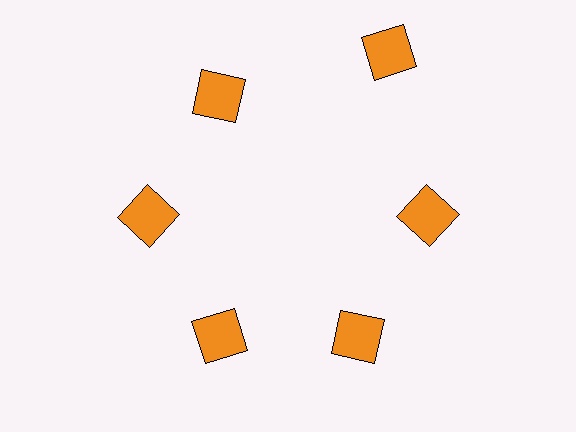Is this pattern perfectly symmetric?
No. The 6 orange squares are arranged in a ring, but one element near the 1 o'clock position is pushed outward from the center, breaking the 6-fold rotational symmetry.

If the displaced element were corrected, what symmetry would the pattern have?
It would have 6-fold rotational symmetry — the pattern would map onto itself every 60 degrees.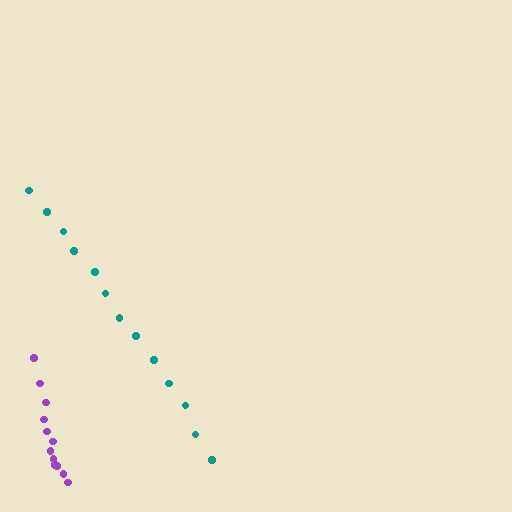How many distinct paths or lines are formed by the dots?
There are 2 distinct paths.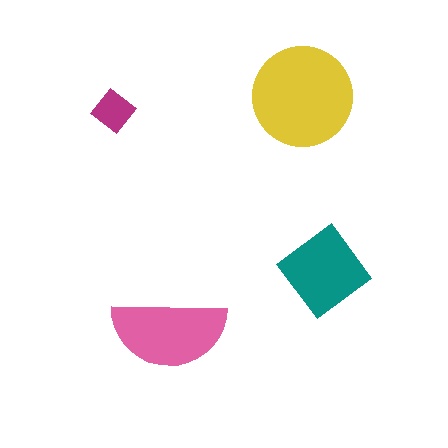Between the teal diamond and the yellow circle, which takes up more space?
The yellow circle.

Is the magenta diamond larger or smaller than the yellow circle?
Smaller.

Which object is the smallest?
The magenta diamond.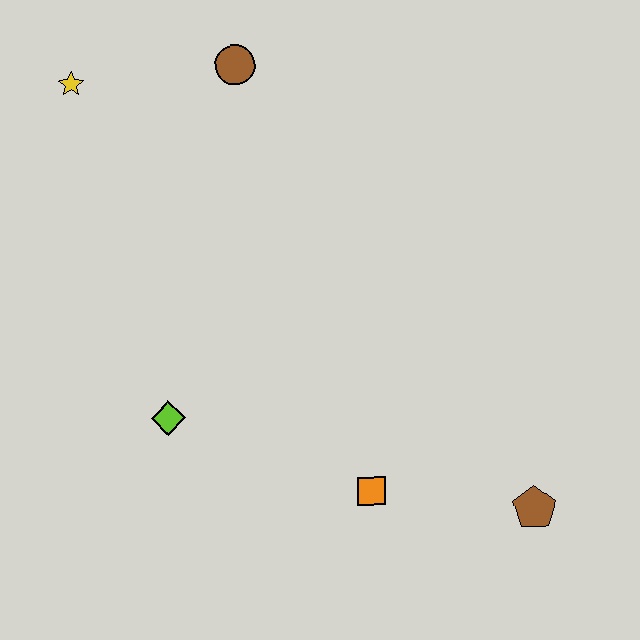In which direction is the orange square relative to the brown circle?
The orange square is below the brown circle.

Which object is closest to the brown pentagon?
The orange square is closest to the brown pentagon.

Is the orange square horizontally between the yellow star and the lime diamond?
No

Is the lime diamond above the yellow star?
No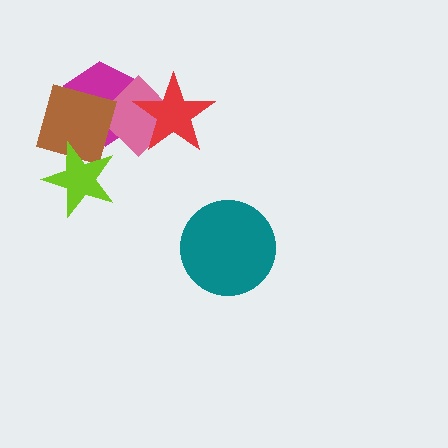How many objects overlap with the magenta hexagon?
3 objects overlap with the magenta hexagon.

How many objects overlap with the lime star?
1 object overlaps with the lime star.